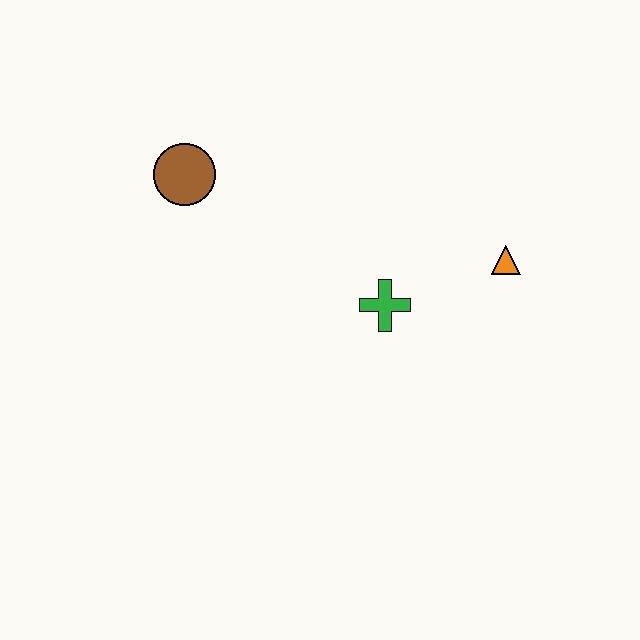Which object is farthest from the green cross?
The brown circle is farthest from the green cross.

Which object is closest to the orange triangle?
The green cross is closest to the orange triangle.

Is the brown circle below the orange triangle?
No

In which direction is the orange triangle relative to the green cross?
The orange triangle is to the right of the green cross.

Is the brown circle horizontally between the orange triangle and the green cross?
No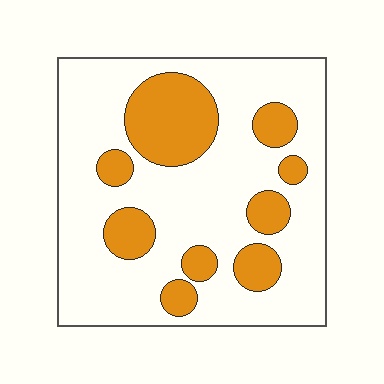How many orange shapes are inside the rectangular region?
9.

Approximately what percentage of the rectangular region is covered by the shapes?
Approximately 25%.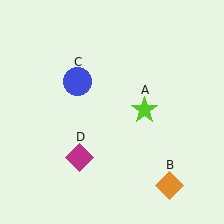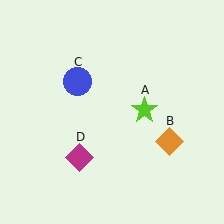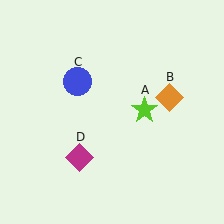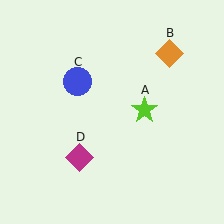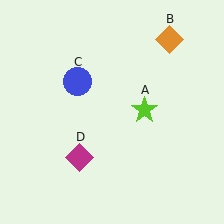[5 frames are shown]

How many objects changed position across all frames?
1 object changed position: orange diamond (object B).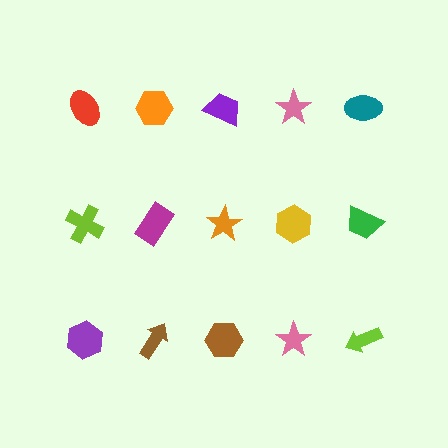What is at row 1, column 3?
A purple trapezoid.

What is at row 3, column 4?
A pink star.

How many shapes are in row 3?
5 shapes.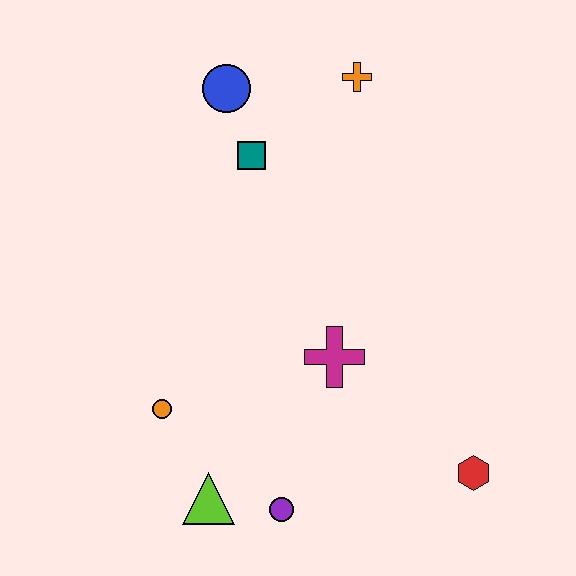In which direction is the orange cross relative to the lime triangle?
The orange cross is above the lime triangle.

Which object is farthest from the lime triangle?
The orange cross is farthest from the lime triangle.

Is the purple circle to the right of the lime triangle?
Yes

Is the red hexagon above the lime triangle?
Yes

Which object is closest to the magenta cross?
The purple circle is closest to the magenta cross.